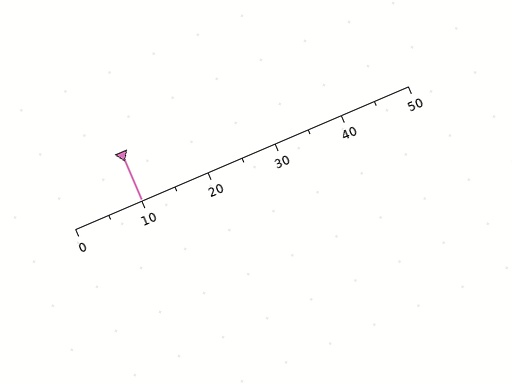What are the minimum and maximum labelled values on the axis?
The axis runs from 0 to 50.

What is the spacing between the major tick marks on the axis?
The major ticks are spaced 10 apart.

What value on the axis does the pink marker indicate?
The marker indicates approximately 10.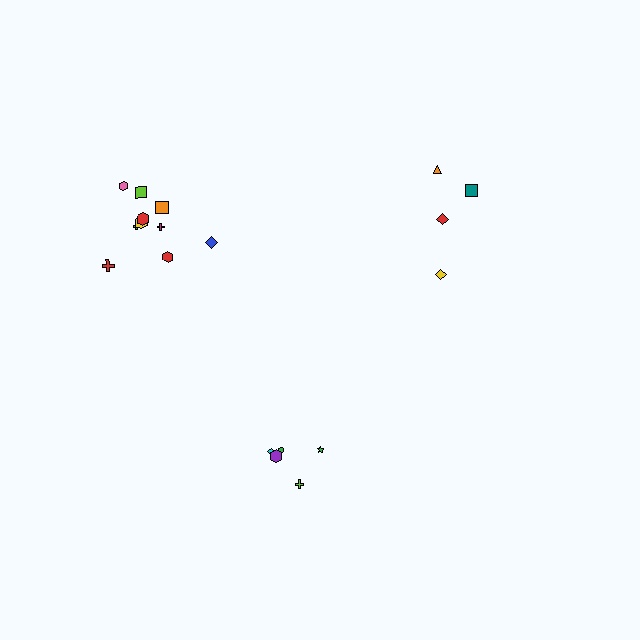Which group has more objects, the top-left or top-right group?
The top-left group.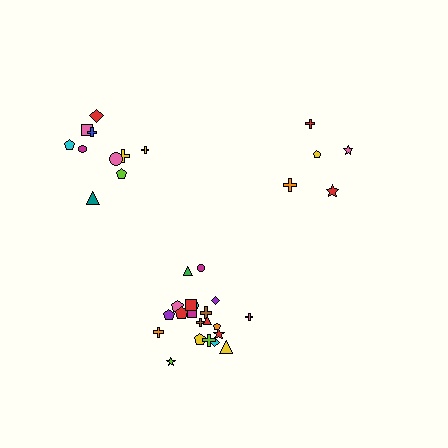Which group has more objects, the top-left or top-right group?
The top-left group.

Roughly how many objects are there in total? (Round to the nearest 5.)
Roughly 35 objects in total.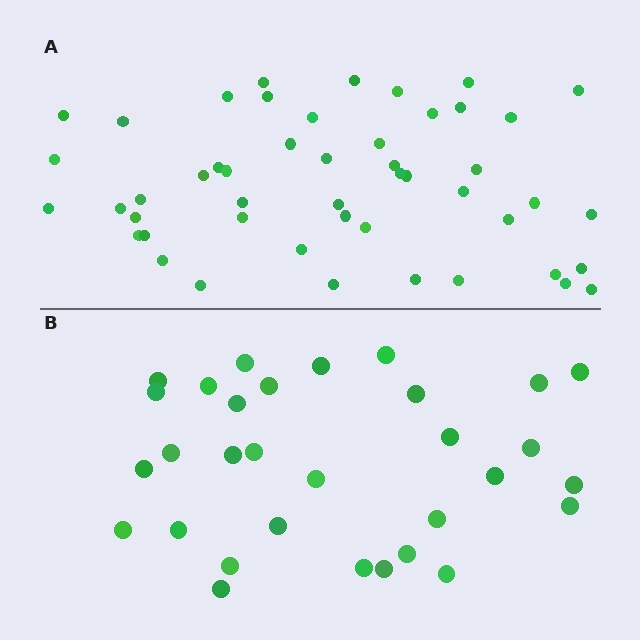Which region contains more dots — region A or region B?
Region A (the top region) has more dots.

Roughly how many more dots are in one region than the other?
Region A has approximately 20 more dots than region B.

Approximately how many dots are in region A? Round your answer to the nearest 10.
About 50 dots. (The exact count is 49, which rounds to 50.)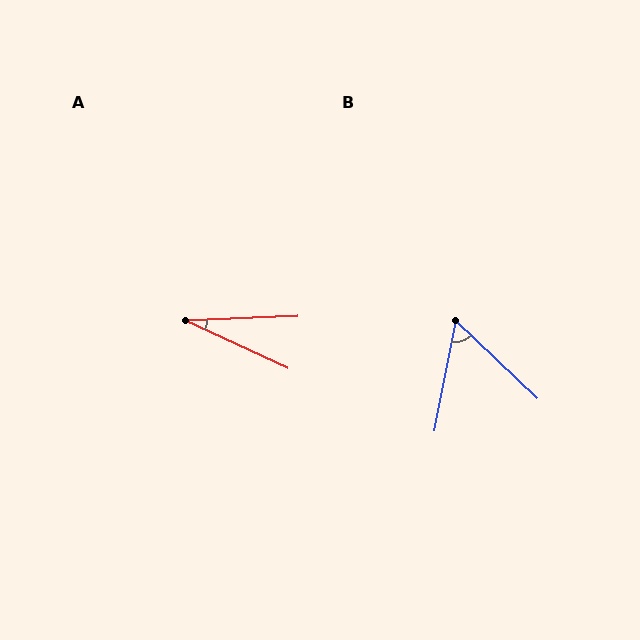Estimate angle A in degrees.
Approximately 27 degrees.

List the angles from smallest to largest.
A (27°), B (57°).